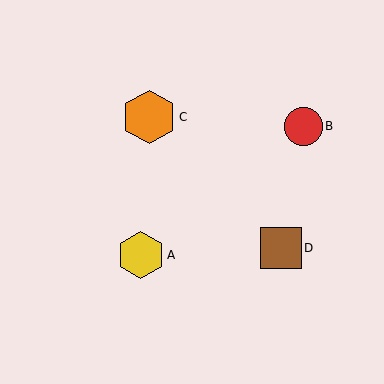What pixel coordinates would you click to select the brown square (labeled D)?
Click at (281, 248) to select the brown square D.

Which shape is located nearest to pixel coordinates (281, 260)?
The brown square (labeled D) at (281, 248) is nearest to that location.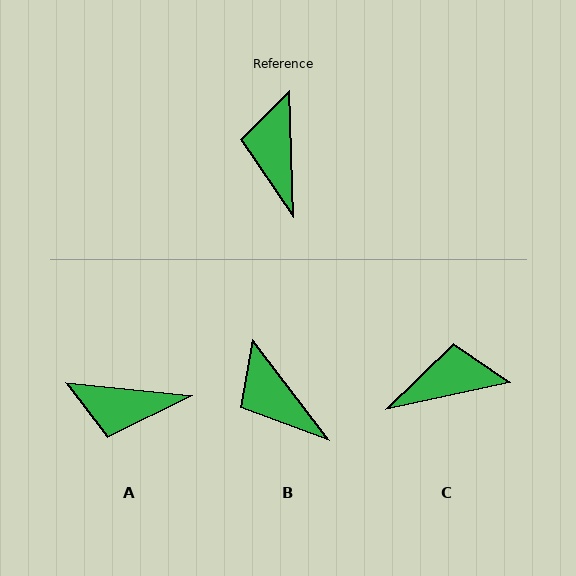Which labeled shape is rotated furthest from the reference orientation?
A, about 82 degrees away.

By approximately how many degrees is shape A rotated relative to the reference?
Approximately 82 degrees counter-clockwise.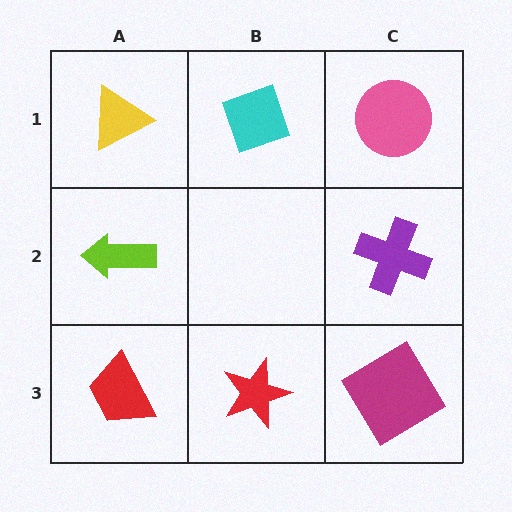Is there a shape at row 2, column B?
No, that cell is empty.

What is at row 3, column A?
A red trapezoid.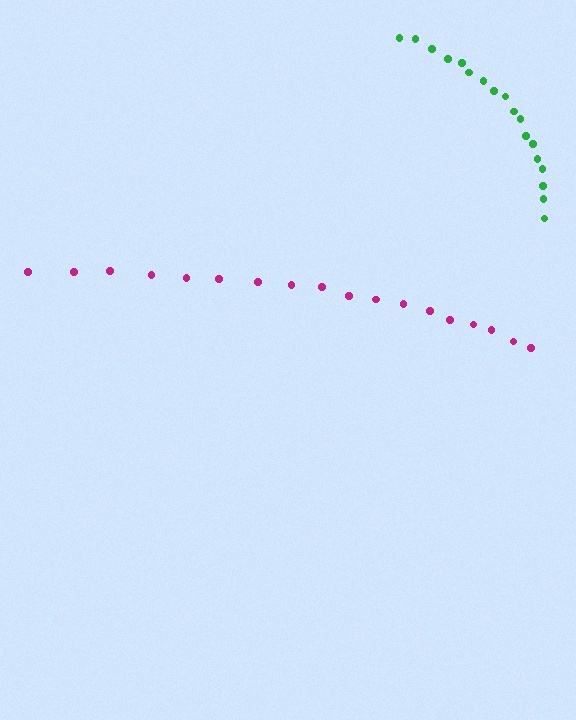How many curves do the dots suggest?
There are 2 distinct paths.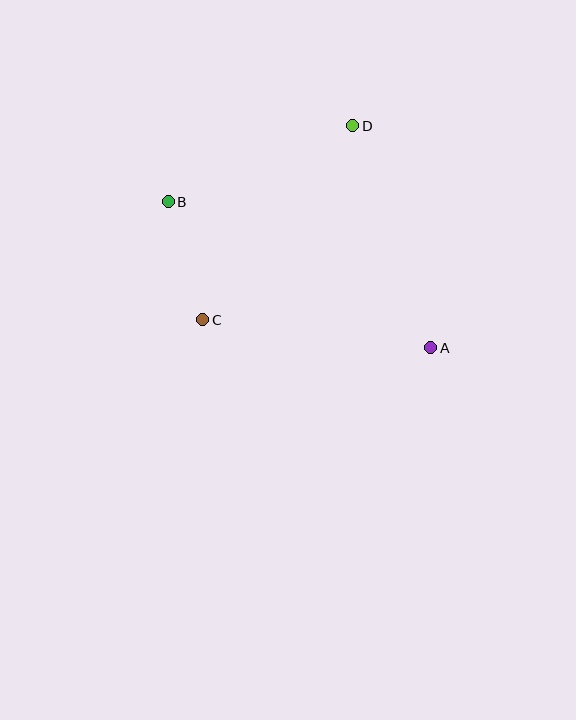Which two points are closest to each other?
Points B and C are closest to each other.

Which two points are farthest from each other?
Points A and B are farthest from each other.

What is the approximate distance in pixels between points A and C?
The distance between A and C is approximately 230 pixels.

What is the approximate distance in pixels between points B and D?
The distance between B and D is approximately 199 pixels.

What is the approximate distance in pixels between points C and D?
The distance between C and D is approximately 245 pixels.